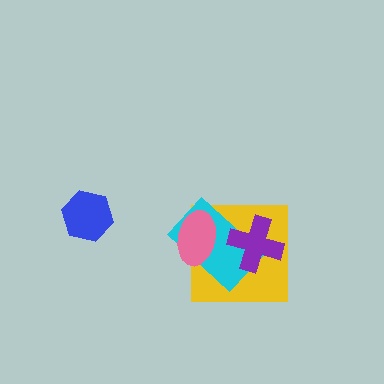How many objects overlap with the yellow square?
3 objects overlap with the yellow square.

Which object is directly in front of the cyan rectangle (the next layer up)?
The pink ellipse is directly in front of the cyan rectangle.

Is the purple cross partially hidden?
No, no other shape covers it.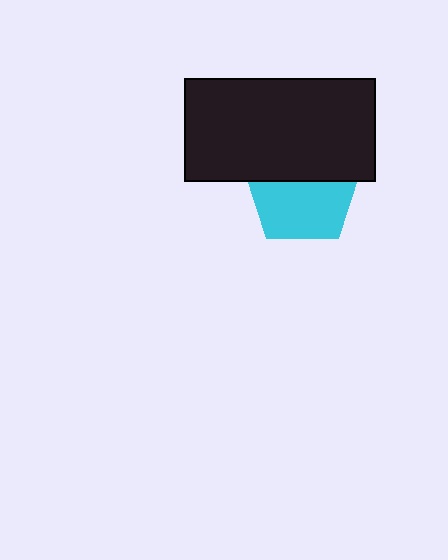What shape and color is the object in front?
The object in front is a black rectangle.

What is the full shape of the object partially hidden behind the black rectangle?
The partially hidden object is a cyan pentagon.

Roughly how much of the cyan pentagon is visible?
About half of it is visible (roughly 59%).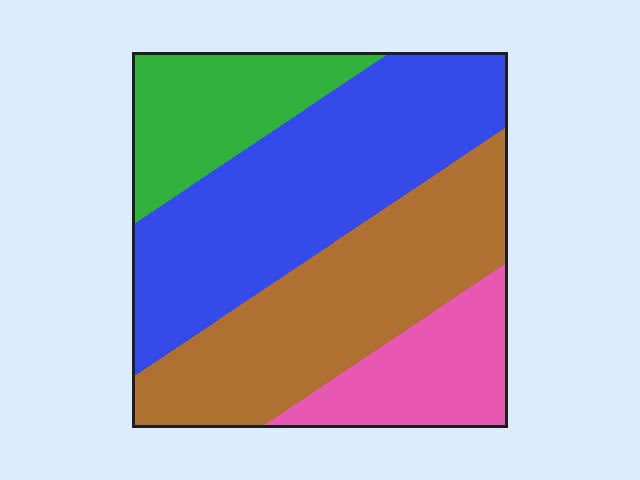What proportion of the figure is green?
Green covers 16% of the figure.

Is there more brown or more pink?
Brown.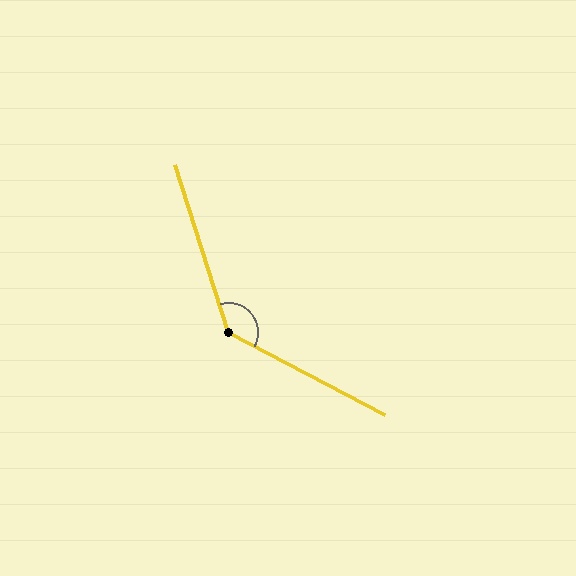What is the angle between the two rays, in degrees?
Approximately 135 degrees.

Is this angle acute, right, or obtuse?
It is obtuse.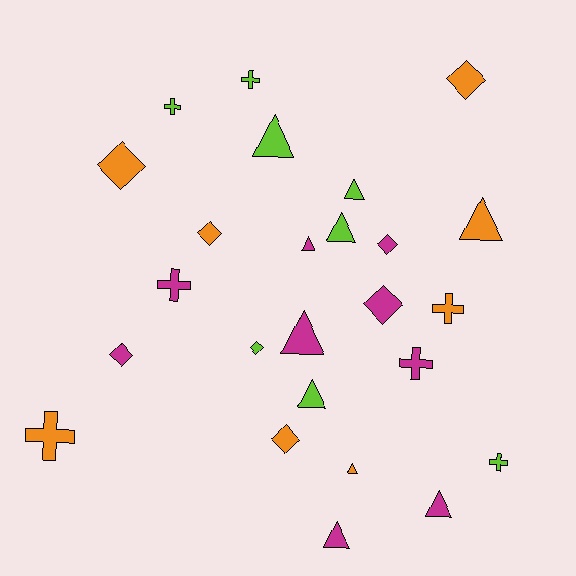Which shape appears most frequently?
Triangle, with 10 objects.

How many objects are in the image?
There are 25 objects.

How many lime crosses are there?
There are 3 lime crosses.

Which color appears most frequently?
Magenta, with 9 objects.